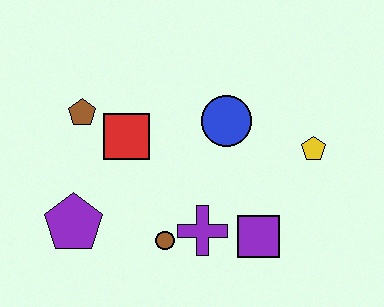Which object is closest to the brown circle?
The purple cross is closest to the brown circle.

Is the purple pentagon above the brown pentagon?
No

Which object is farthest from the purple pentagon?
The yellow pentagon is farthest from the purple pentagon.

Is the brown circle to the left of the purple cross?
Yes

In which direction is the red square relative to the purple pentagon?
The red square is above the purple pentagon.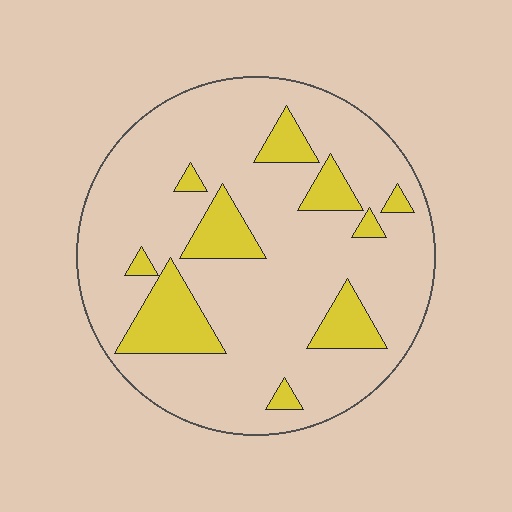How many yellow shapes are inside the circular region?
10.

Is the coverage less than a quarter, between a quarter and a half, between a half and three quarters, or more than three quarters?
Less than a quarter.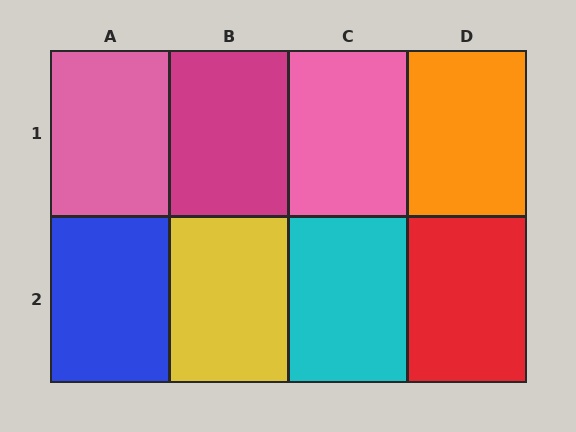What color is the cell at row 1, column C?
Pink.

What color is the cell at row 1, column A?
Pink.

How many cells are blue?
1 cell is blue.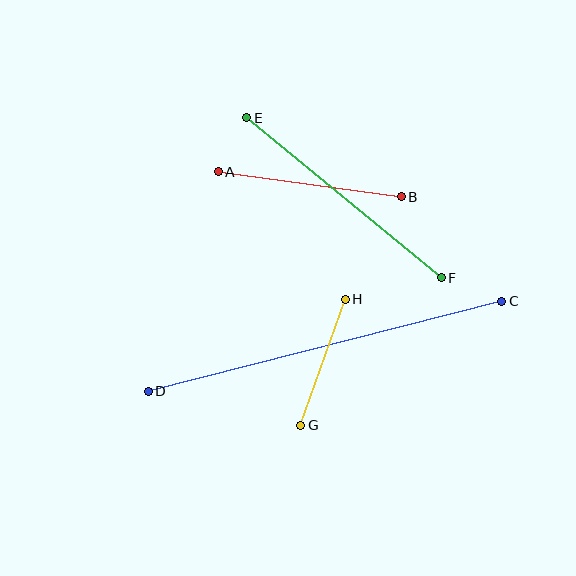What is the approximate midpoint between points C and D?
The midpoint is at approximately (325, 346) pixels.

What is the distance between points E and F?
The distance is approximately 252 pixels.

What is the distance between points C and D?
The distance is approximately 364 pixels.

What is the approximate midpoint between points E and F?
The midpoint is at approximately (344, 198) pixels.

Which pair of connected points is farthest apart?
Points C and D are farthest apart.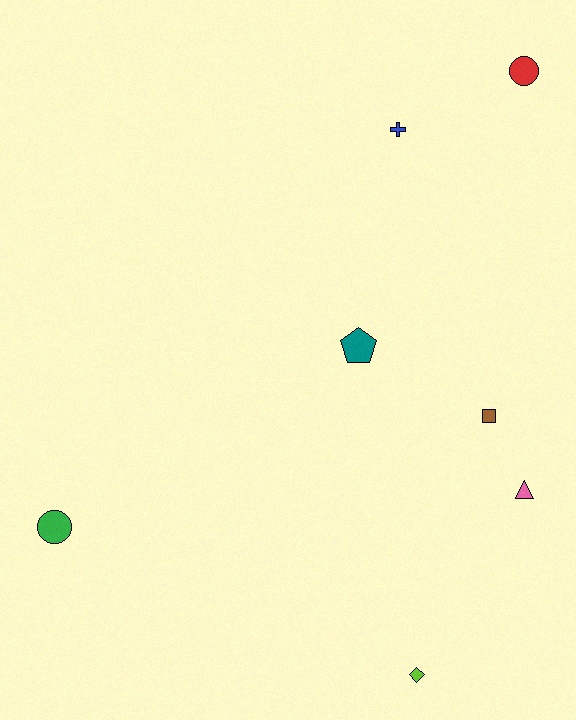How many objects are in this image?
There are 7 objects.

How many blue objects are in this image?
There is 1 blue object.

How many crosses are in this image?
There is 1 cross.